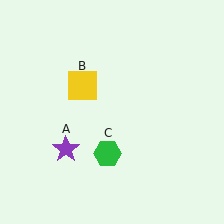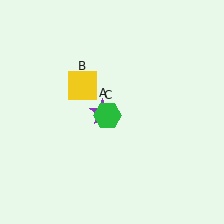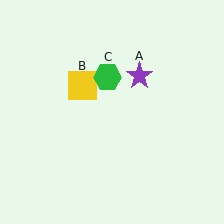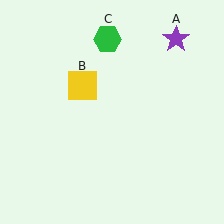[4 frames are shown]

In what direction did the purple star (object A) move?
The purple star (object A) moved up and to the right.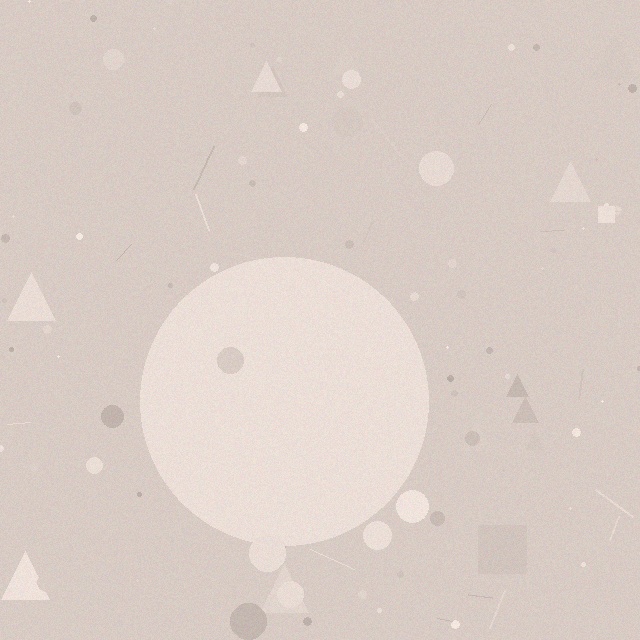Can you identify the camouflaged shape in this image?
The camouflaged shape is a circle.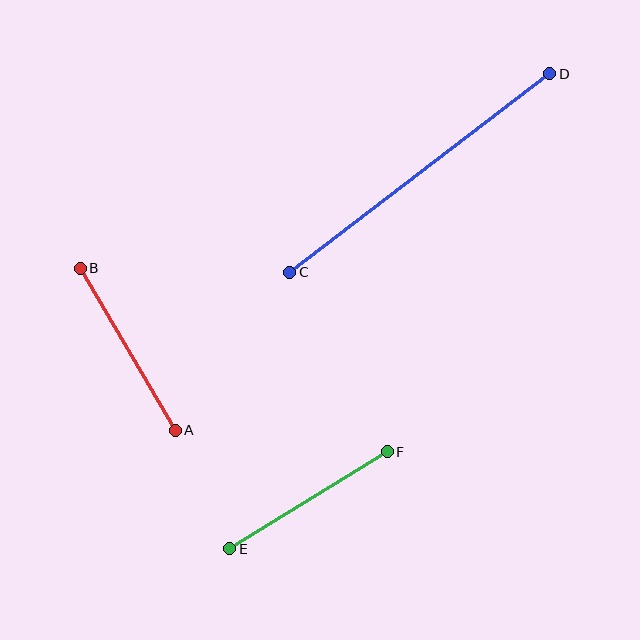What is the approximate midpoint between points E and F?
The midpoint is at approximately (309, 500) pixels.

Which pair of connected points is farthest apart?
Points C and D are farthest apart.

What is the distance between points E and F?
The distance is approximately 185 pixels.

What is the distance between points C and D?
The distance is approximately 327 pixels.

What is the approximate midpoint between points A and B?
The midpoint is at approximately (128, 349) pixels.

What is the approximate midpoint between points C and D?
The midpoint is at approximately (420, 173) pixels.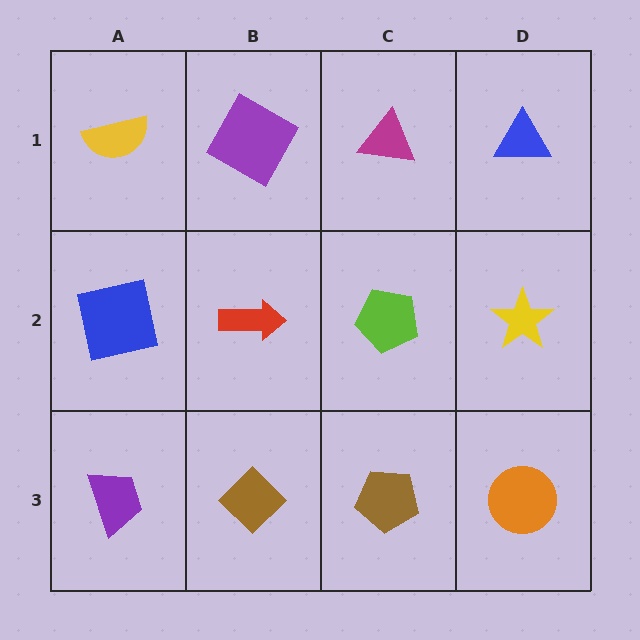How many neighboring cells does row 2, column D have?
3.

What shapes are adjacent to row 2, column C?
A magenta triangle (row 1, column C), a brown pentagon (row 3, column C), a red arrow (row 2, column B), a yellow star (row 2, column D).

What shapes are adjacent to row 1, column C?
A lime pentagon (row 2, column C), a purple square (row 1, column B), a blue triangle (row 1, column D).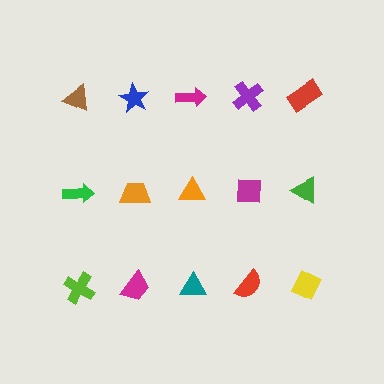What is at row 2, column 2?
An orange trapezoid.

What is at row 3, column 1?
A lime cross.